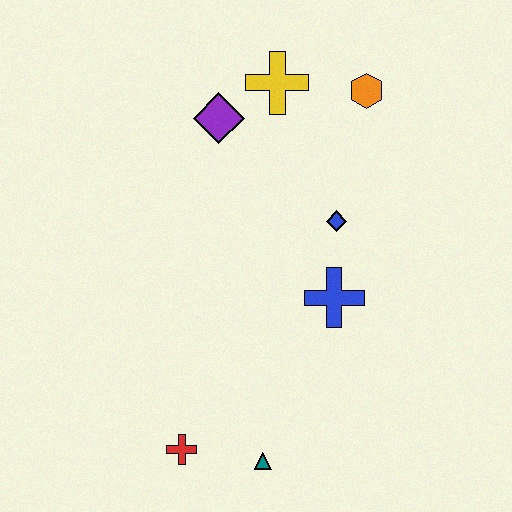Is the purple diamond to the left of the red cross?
No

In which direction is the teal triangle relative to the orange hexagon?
The teal triangle is below the orange hexagon.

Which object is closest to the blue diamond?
The blue cross is closest to the blue diamond.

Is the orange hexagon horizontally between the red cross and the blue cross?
No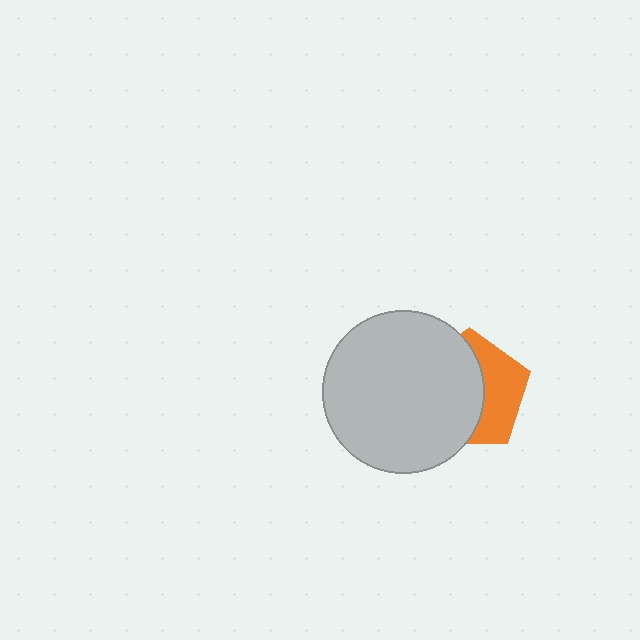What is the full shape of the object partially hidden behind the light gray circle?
The partially hidden object is an orange pentagon.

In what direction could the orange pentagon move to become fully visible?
The orange pentagon could move right. That would shift it out from behind the light gray circle entirely.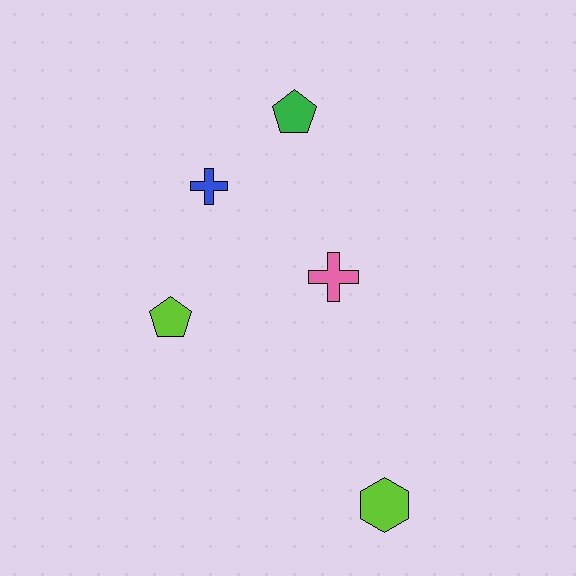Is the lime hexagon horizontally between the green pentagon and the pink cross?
No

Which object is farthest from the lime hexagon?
The green pentagon is farthest from the lime hexagon.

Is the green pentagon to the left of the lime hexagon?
Yes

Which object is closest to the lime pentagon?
The blue cross is closest to the lime pentagon.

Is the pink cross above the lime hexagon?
Yes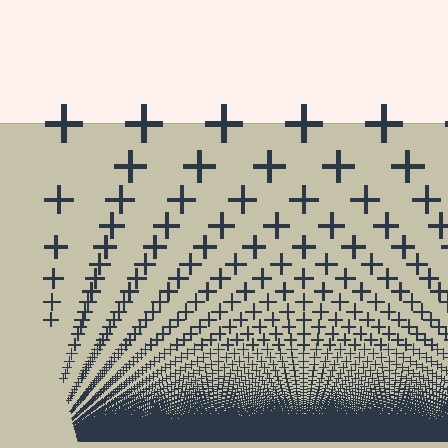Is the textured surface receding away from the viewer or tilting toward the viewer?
The surface appears to tilt toward the viewer. Texture elements get larger and sparser toward the top.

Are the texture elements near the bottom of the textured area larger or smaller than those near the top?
Smaller. The gradient is inverted — elements near the bottom are smaller and denser.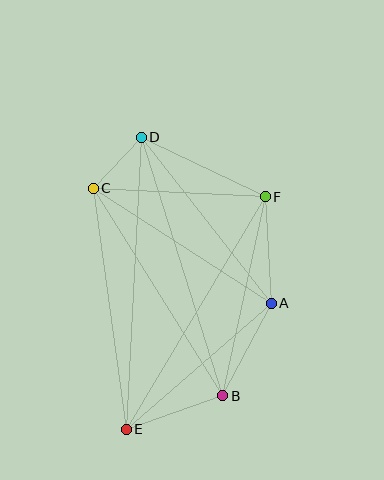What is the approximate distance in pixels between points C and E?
The distance between C and E is approximately 243 pixels.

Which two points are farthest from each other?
Points D and E are farthest from each other.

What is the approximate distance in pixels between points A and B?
The distance between A and B is approximately 105 pixels.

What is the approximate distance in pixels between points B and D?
The distance between B and D is approximately 271 pixels.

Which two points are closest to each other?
Points C and D are closest to each other.